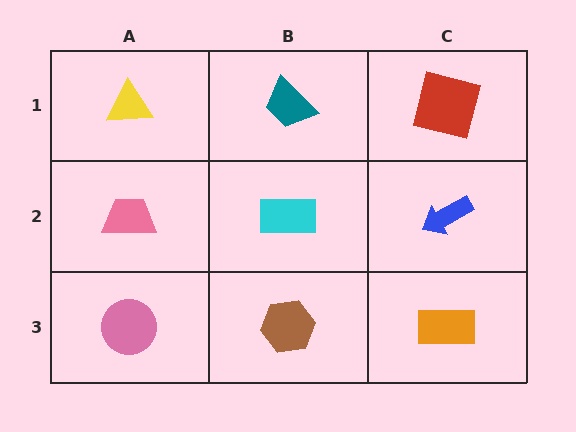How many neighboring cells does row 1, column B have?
3.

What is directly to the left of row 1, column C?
A teal trapezoid.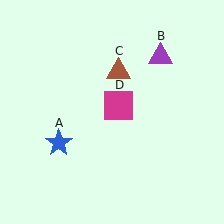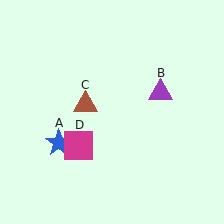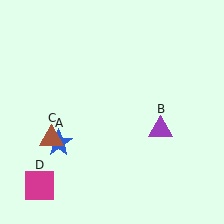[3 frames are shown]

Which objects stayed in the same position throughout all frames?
Blue star (object A) remained stationary.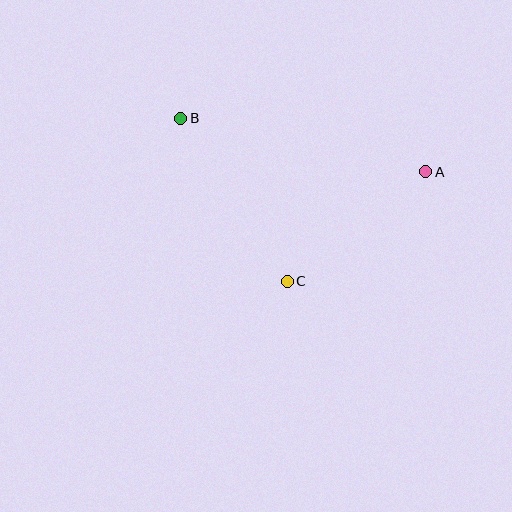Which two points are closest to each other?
Points A and C are closest to each other.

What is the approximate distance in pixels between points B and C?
The distance between B and C is approximately 195 pixels.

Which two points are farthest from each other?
Points A and B are farthest from each other.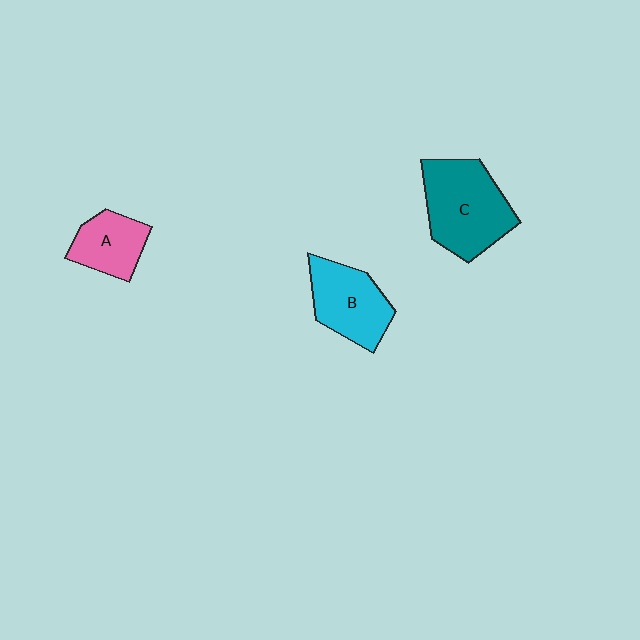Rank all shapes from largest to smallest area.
From largest to smallest: C (teal), B (cyan), A (pink).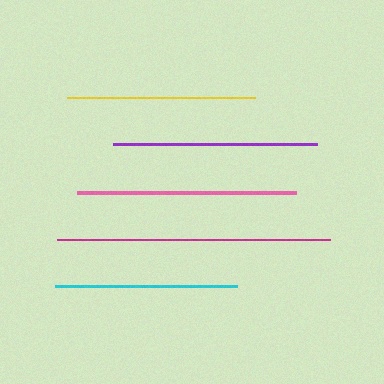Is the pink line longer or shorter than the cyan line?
The pink line is longer than the cyan line.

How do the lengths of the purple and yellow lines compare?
The purple and yellow lines are approximately the same length.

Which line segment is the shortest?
The cyan line is the shortest at approximately 182 pixels.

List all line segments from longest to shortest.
From longest to shortest: magenta, pink, purple, yellow, cyan.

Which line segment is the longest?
The magenta line is the longest at approximately 274 pixels.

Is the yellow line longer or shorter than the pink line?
The pink line is longer than the yellow line.